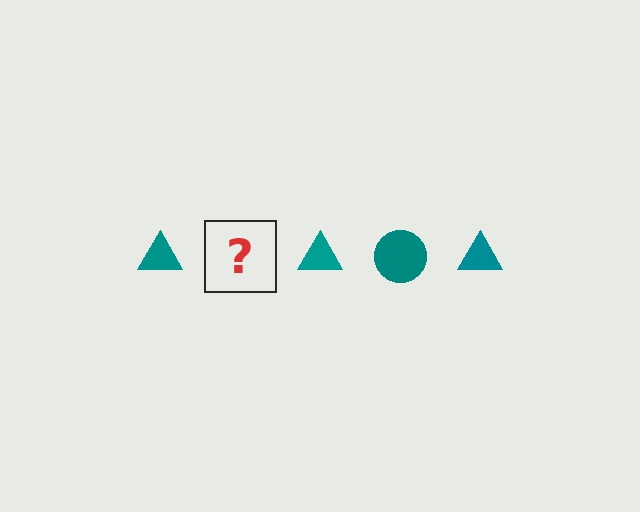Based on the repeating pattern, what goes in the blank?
The blank should be a teal circle.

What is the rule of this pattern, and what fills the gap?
The rule is that the pattern cycles through triangle, circle shapes in teal. The gap should be filled with a teal circle.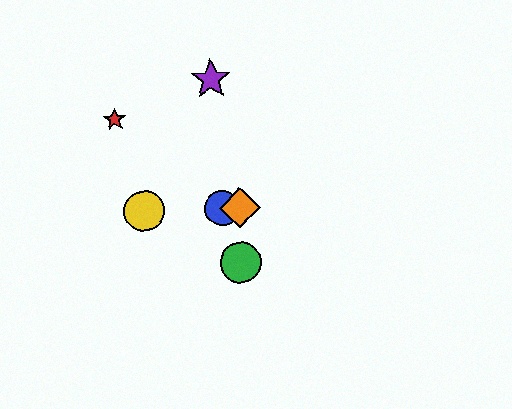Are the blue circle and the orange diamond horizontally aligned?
Yes, both are at y≈208.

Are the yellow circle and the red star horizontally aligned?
No, the yellow circle is at y≈211 and the red star is at y≈120.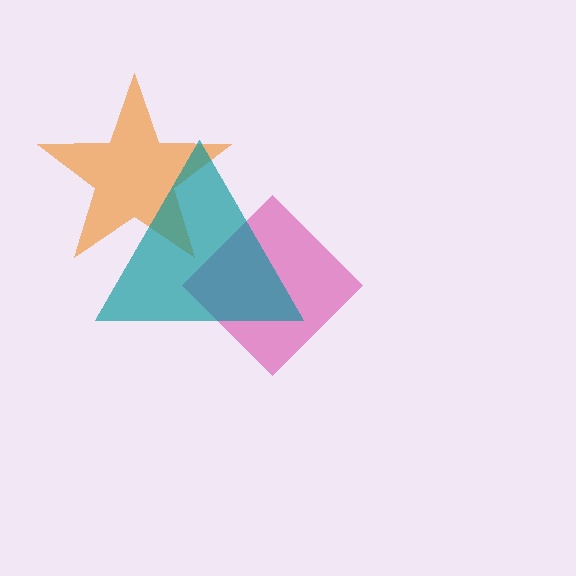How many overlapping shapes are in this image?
There are 3 overlapping shapes in the image.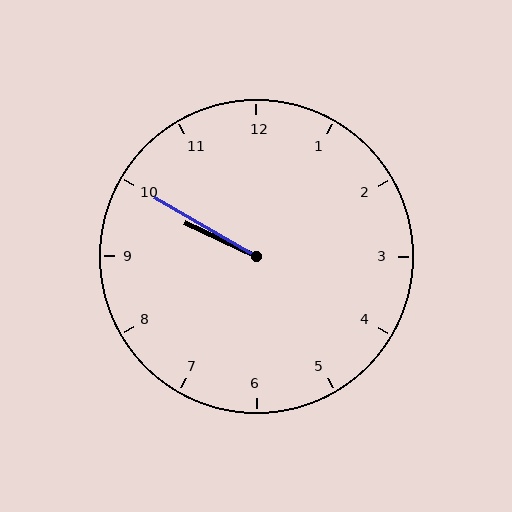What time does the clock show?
9:50.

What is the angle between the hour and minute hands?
Approximately 5 degrees.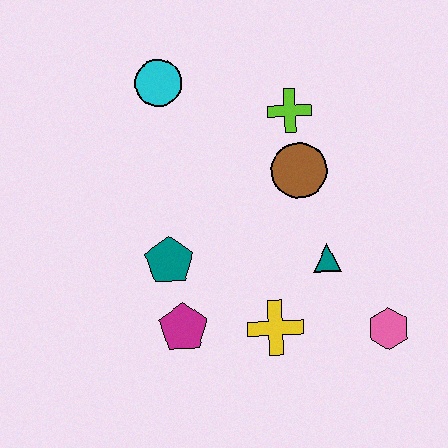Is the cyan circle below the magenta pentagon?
No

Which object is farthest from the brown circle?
The magenta pentagon is farthest from the brown circle.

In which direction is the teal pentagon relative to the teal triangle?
The teal pentagon is to the left of the teal triangle.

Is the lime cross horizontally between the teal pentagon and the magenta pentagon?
No